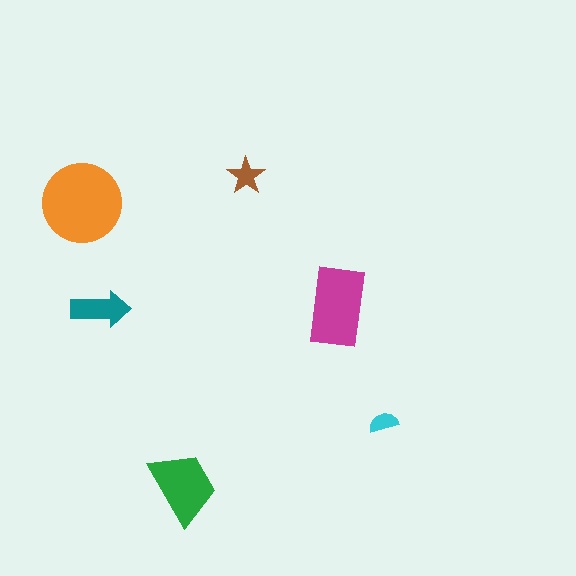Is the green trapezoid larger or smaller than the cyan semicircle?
Larger.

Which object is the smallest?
The cyan semicircle.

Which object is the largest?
The orange circle.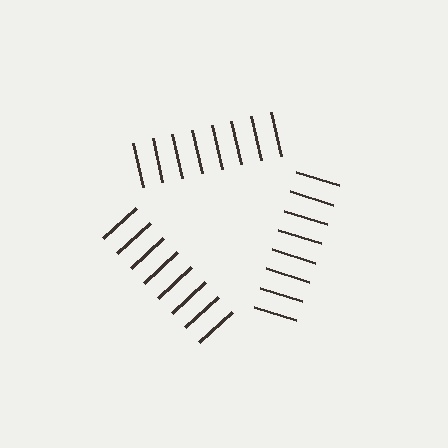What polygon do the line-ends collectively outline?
An illusory triangle — the line segments terminate on its edges but no continuous stroke is drawn.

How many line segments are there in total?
24 — 8 along each of the 3 edges.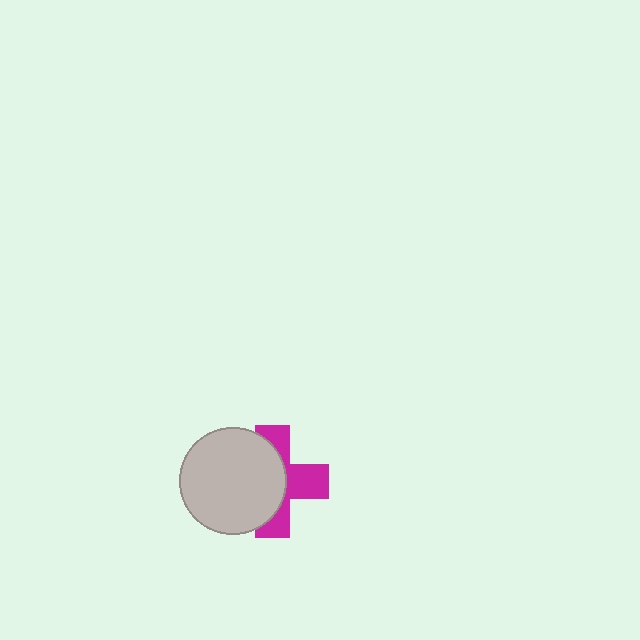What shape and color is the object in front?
The object in front is a light gray circle.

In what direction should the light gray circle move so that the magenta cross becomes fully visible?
The light gray circle should move left. That is the shortest direction to clear the overlap and leave the magenta cross fully visible.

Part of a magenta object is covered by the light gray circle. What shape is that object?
It is a cross.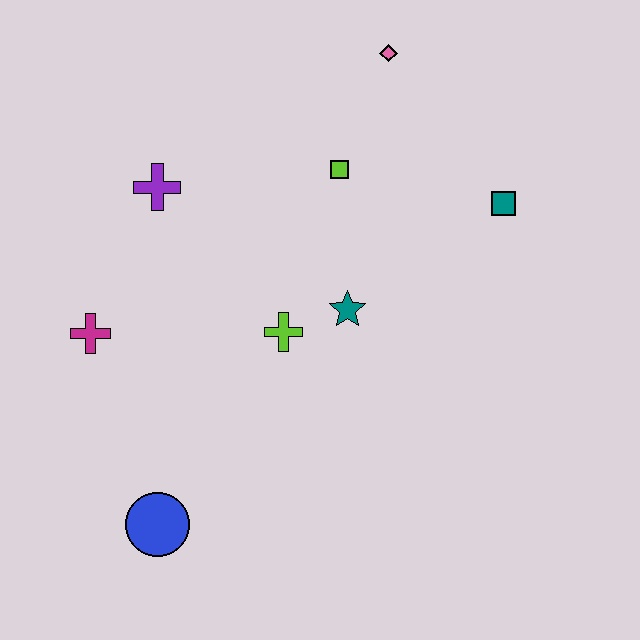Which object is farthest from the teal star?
The blue circle is farthest from the teal star.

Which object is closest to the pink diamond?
The lime square is closest to the pink diamond.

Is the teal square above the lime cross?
Yes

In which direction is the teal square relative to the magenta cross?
The teal square is to the right of the magenta cross.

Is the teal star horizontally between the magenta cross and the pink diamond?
Yes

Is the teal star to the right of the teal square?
No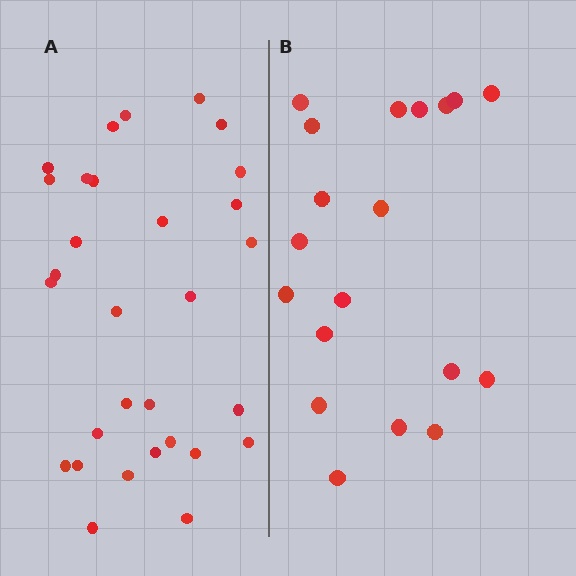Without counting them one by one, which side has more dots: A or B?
Region A (the left region) has more dots.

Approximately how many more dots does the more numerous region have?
Region A has roughly 12 or so more dots than region B.